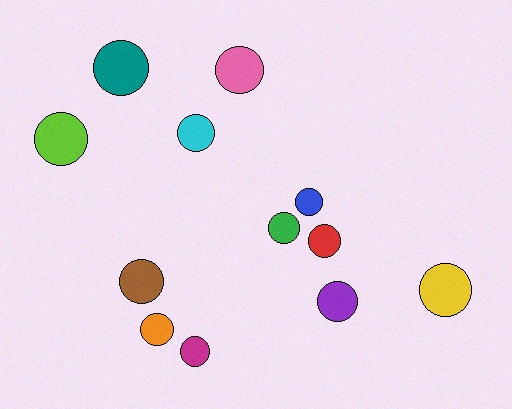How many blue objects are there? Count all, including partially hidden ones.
There is 1 blue object.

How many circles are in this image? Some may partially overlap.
There are 12 circles.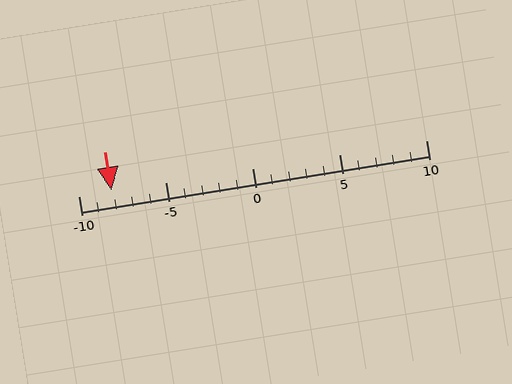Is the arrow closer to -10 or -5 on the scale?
The arrow is closer to -10.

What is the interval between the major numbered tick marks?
The major tick marks are spaced 5 units apart.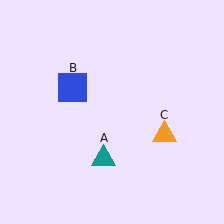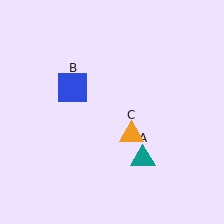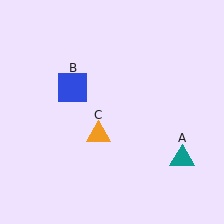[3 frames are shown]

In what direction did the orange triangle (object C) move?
The orange triangle (object C) moved left.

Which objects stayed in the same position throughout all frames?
Blue square (object B) remained stationary.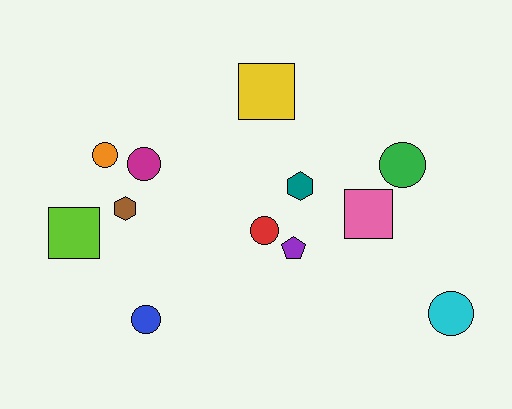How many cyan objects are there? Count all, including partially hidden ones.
There is 1 cyan object.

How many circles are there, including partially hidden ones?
There are 6 circles.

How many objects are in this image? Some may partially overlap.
There are 12 objects.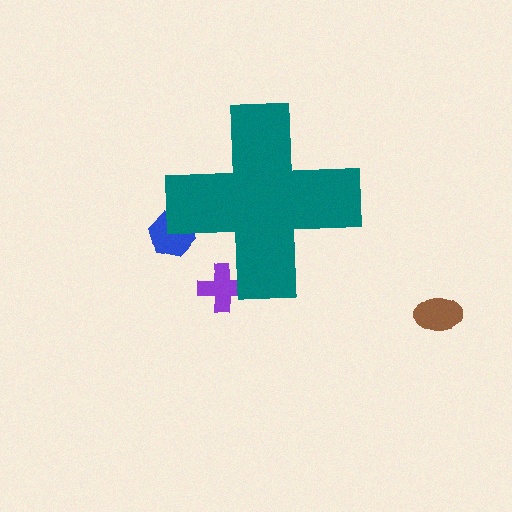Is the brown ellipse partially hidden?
No, the brown ellipse is fully visible.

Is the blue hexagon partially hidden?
Yes, the blue hexagon is partially hidden behind the teal cross.